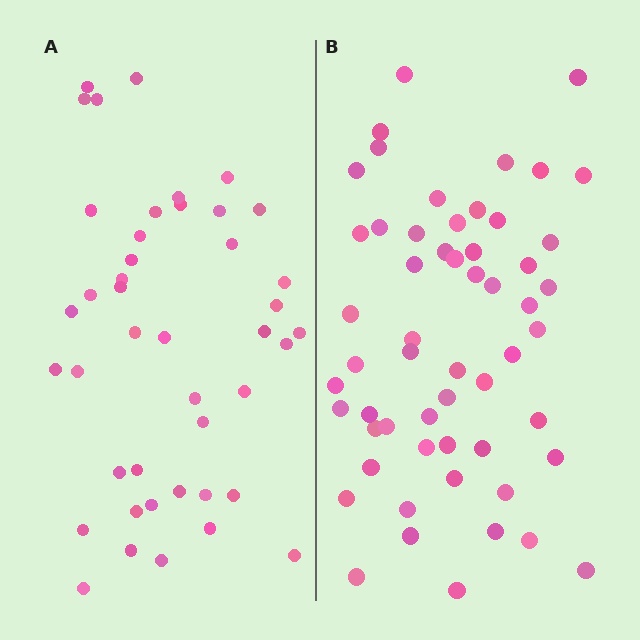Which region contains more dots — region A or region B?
Region B (the right region) has more dots.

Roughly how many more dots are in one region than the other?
Region B has approximately 15 more dots than region A.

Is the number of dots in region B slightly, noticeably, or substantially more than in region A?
Region B has noticeably more, but not dramatically so. The ratio is roughly 1.3 to 1.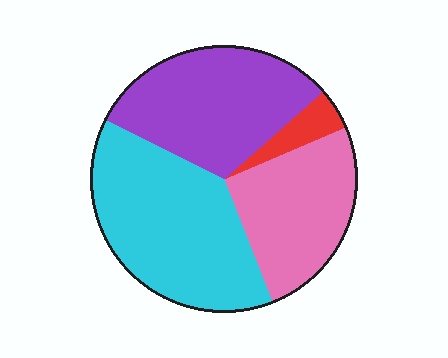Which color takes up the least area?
Red, at roughly 5%.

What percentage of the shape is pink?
Pink covers about 25% of the shape.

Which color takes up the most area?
Cyan, at roughly 40%.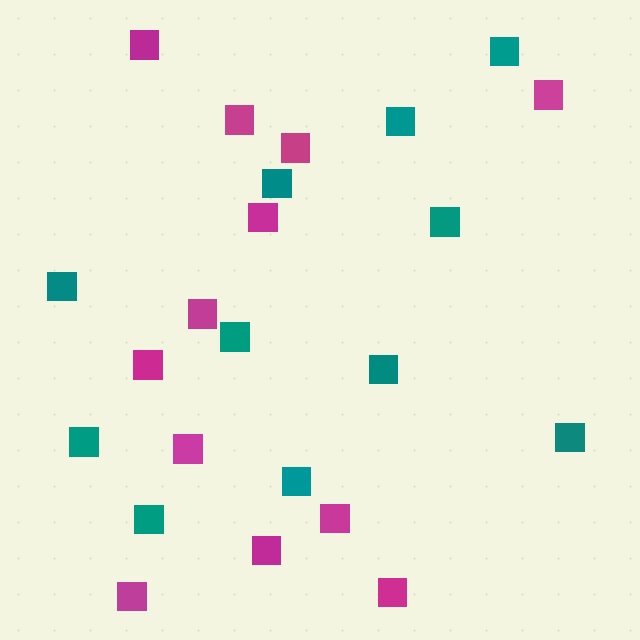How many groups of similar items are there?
There are 2 groups: one group of teal squares (11) and one group of magenta squares (12).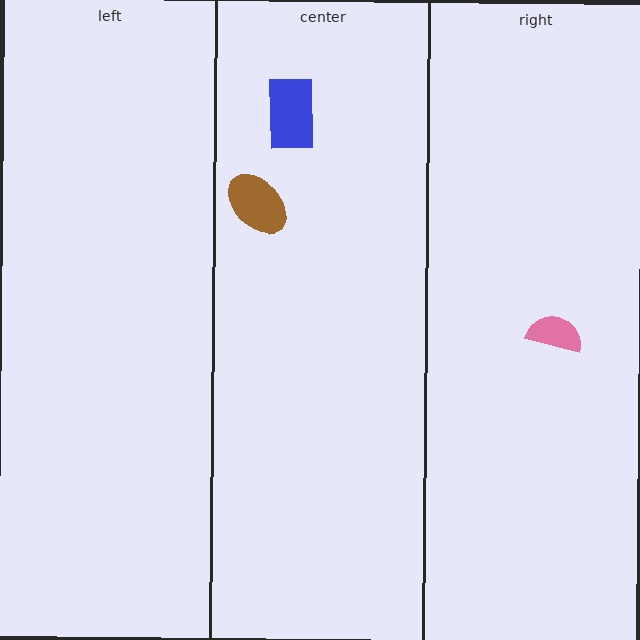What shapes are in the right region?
The pink semicircle.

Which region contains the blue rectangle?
The center region.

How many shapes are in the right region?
1.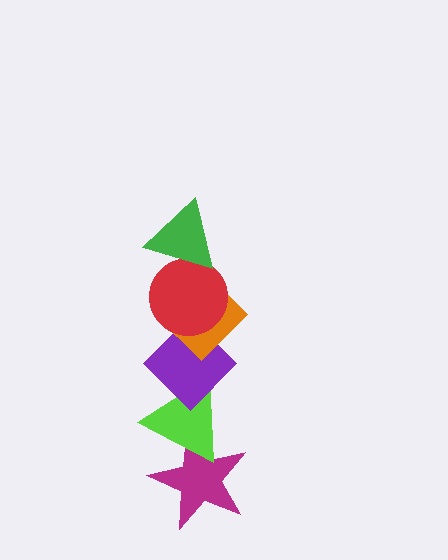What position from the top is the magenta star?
The magenta star is 6th from the top.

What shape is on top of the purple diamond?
The orange diamond is on top of the purple diamond.